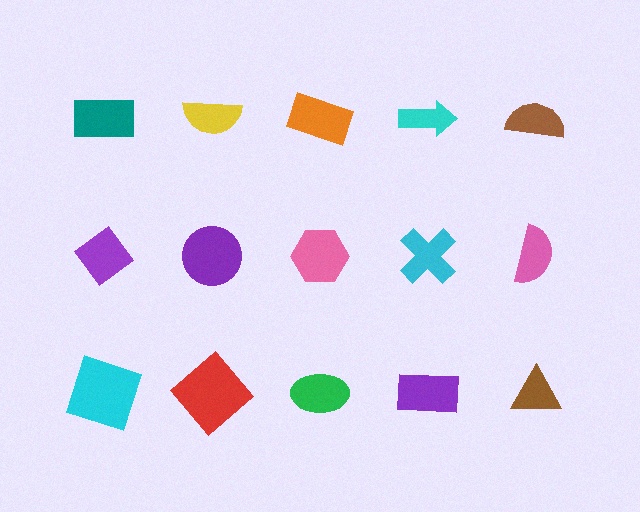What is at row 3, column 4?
A purple rectangle.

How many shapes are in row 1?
5 shapes.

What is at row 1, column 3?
An orange rectangle.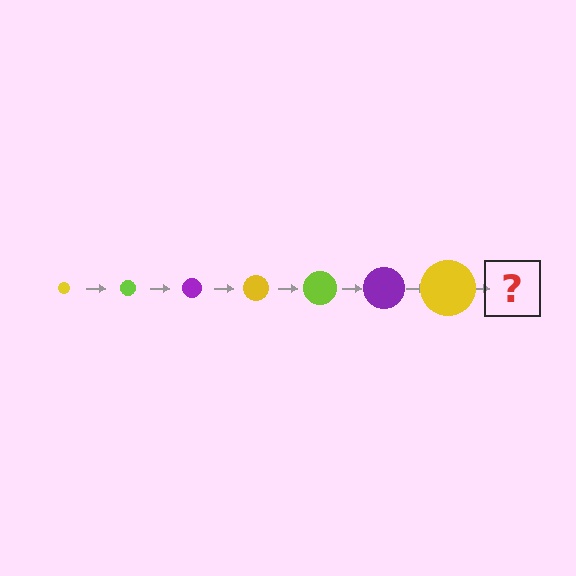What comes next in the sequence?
The next element should be a lime circle, larger than the previous one.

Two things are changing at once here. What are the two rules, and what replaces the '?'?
The two rules are that the circle grows larger each step and the color cycles through yellow, lime, and purple. The '?' should be a lime circle, larger than the previous one.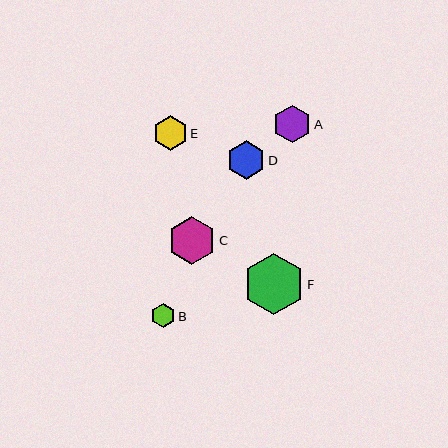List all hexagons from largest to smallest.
From largest to smallest: F, C, D, A, E, B.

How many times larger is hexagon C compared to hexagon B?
Hexagon C is approximately 2.0 times the size of hexagon B.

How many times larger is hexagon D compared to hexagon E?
Hexagon D is approximately 1.1 times the size of hexagon E.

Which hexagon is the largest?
Hexagon F is the largest with a size of approximately 61 pixels.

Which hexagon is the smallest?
Hexagon B is the smallest with a size of approximately 24 pixels.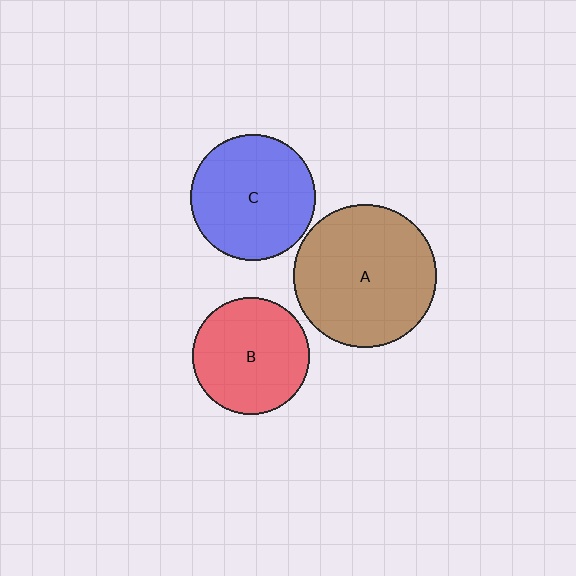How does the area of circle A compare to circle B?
Approximately 1.5 times.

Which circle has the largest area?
Circle A (brown).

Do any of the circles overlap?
No, none of the circles overlap.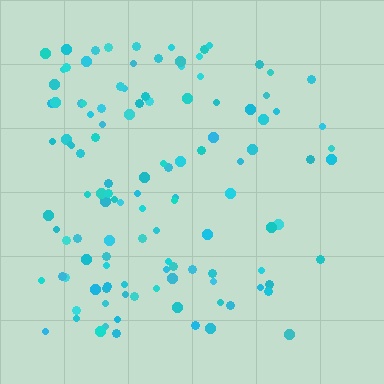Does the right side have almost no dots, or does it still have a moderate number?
Still a moderate number, just noticeably fewer than the left.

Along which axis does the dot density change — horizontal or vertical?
Horizontal.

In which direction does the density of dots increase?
From right to left, with the left side densest.